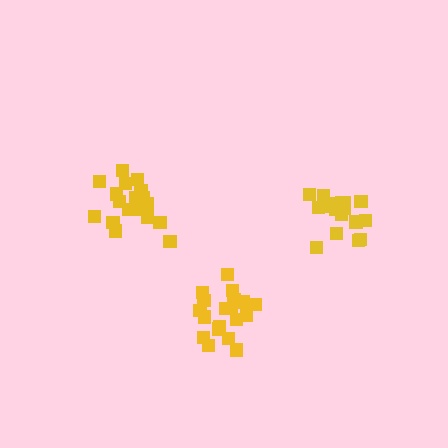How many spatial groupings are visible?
There are 3 spatial groupings.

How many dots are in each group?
Group 1: 19 dots, Group 2: 19 dots, Group 3: 18 dots (56 total).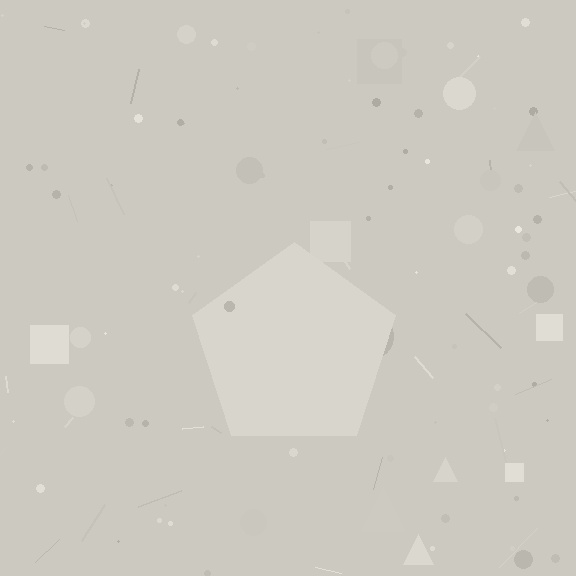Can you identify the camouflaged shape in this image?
The camouflaged shape is a pentagon.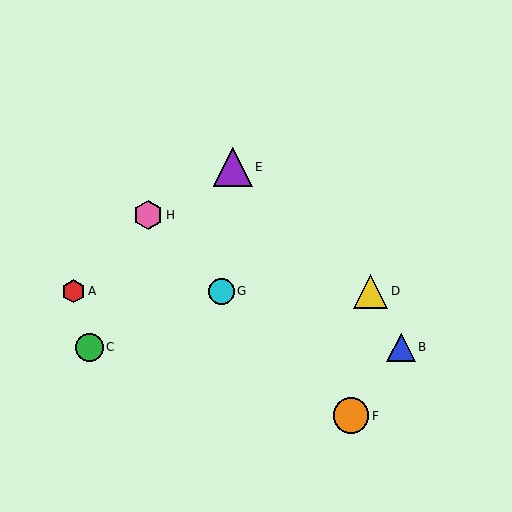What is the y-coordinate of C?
Object C is at y≈347.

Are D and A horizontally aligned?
Yes, both are at y≈291.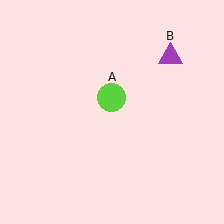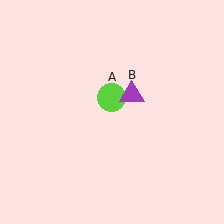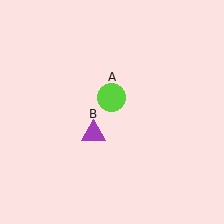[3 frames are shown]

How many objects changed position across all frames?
1 object changed position: purple triangle (object B).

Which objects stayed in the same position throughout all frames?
Lime circle (object A) remained stationary.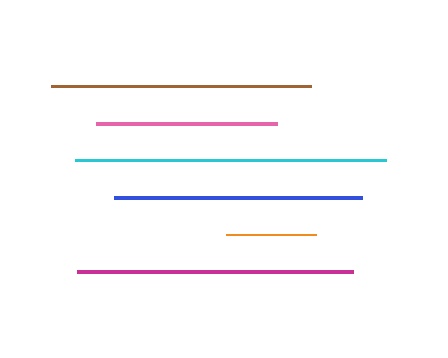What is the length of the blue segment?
The blue segment is approximately 248 pixels long.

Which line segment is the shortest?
The orange line is the shortest at approximately 91 pixels.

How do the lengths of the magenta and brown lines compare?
The magenta and brown lines are approximately the same length.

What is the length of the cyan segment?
The cyan segment is approximately 311 pixels long.